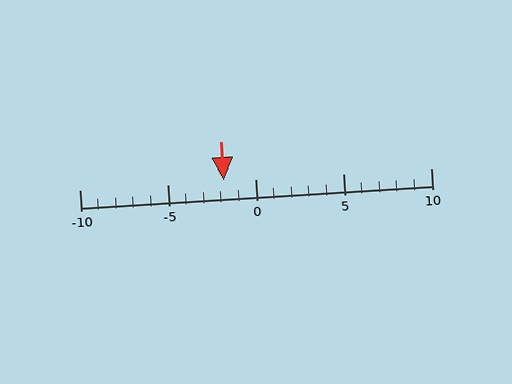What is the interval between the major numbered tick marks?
The major tick marks are spaced 5 units apart.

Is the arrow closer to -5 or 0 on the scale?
The arrow is closer to 0.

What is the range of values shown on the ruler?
The ruler shows values from -10 to 10.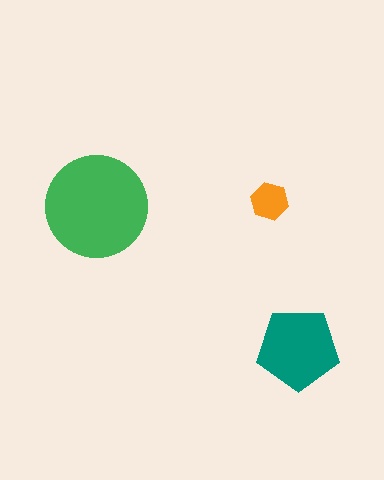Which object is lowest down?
The teal pentagon is bottommost.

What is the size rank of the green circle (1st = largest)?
1st.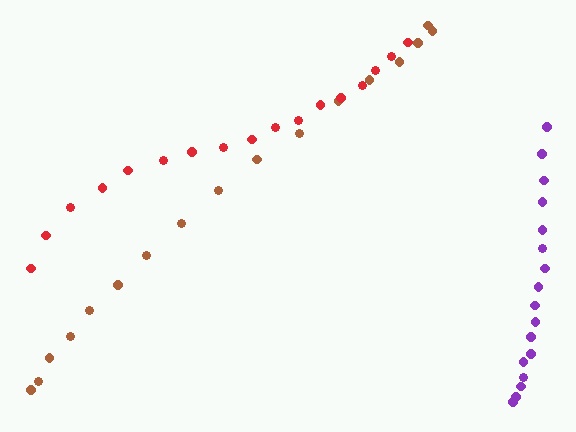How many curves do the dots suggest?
There are 3 distinct paths.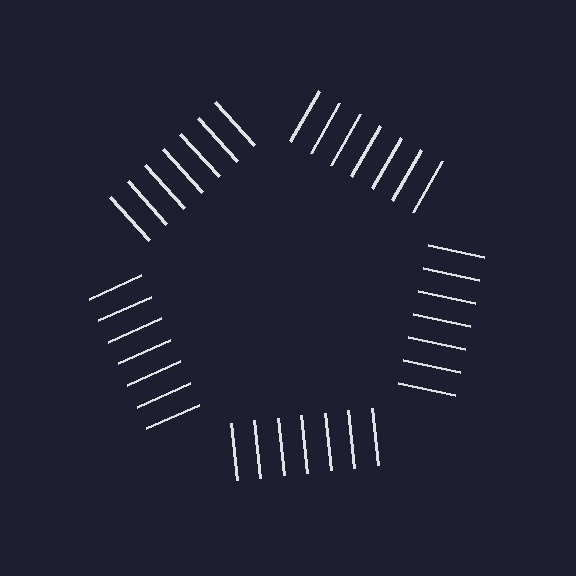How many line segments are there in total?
35 — 7 along each of the 5 edges.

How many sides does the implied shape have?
5 sides — the line-ends trace a pentagon.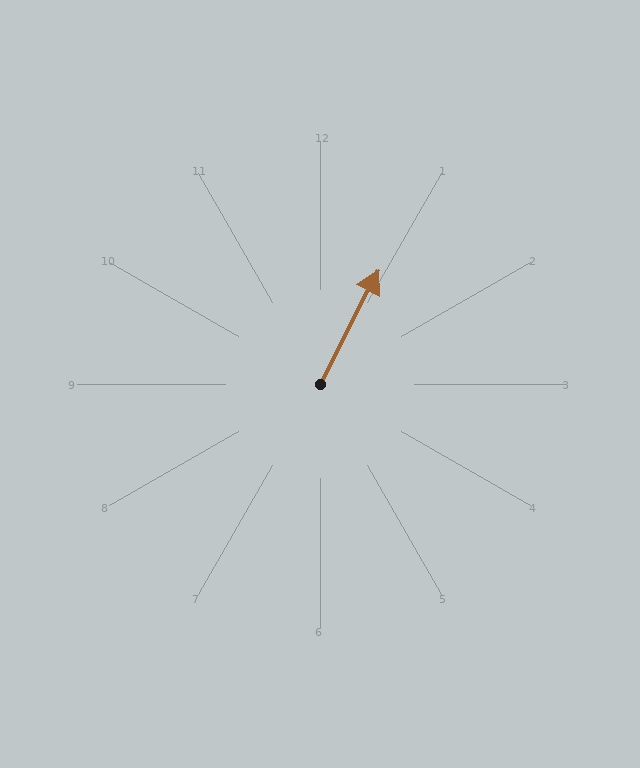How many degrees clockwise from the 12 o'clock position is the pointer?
Approximately 27 degrees.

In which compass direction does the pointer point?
Northeast.